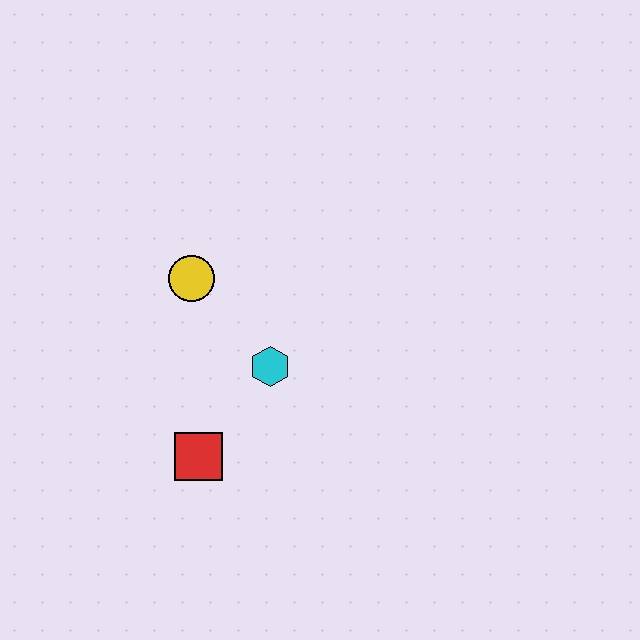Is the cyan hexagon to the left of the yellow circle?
No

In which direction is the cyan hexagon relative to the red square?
The cyan hexagon is above the red square.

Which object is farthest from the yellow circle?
The red square is farthest from the yellow circle.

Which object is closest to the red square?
The cyan hexagon is closest to the red square.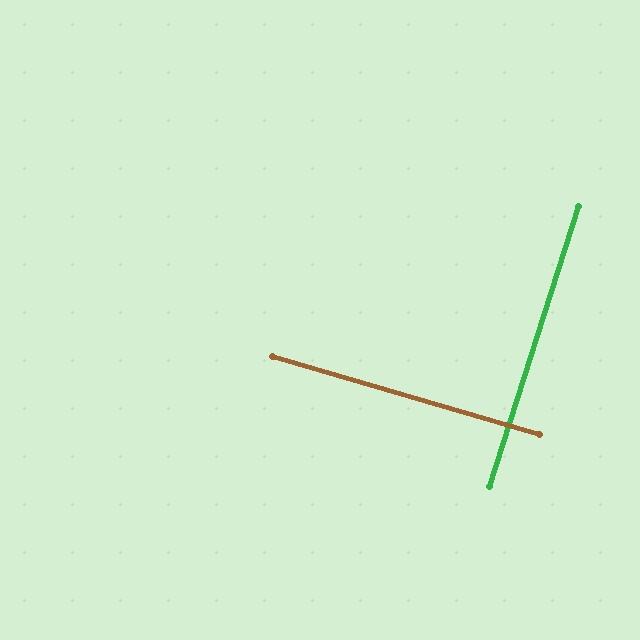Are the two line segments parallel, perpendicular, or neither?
Perpendicular — they meet at approximately 89°.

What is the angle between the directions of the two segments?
Approximately 89 degrees.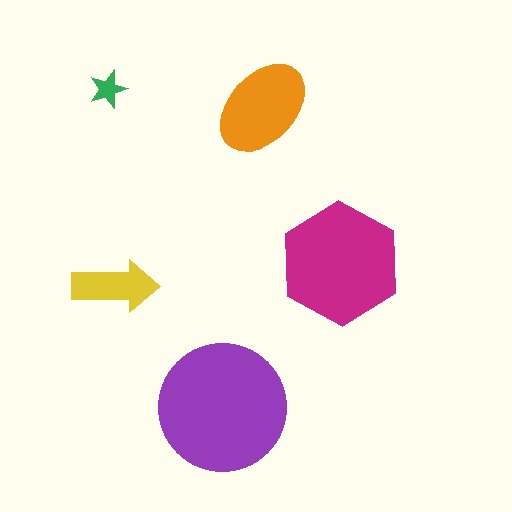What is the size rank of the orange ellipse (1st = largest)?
3rd.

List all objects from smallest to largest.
The green star, the yellow arrow, the orange ellipse, the magenta hexagon, the purple circle.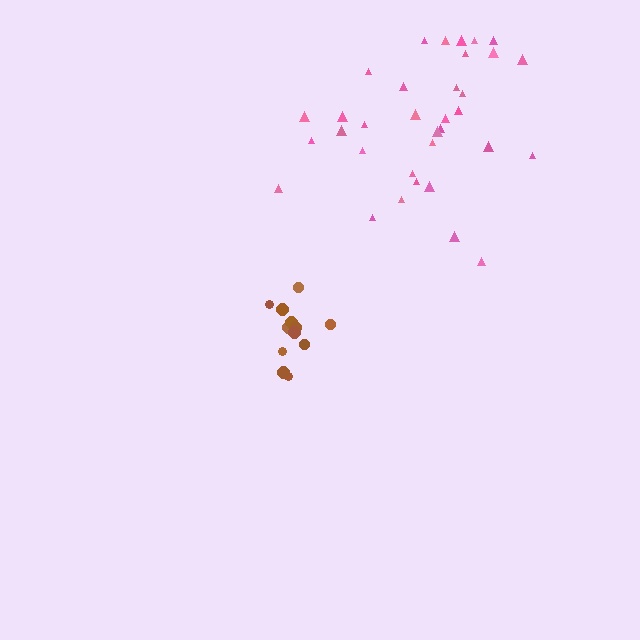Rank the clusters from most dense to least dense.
brown, pink.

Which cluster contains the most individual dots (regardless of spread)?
Pink (34).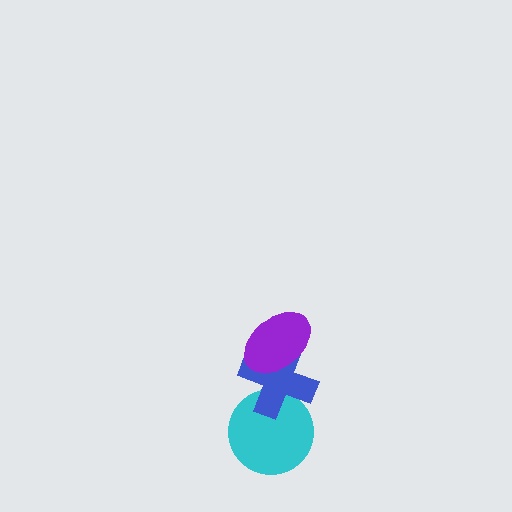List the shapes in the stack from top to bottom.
From top to bottom: the purple ellipse, the blue cross, the cyan circle.